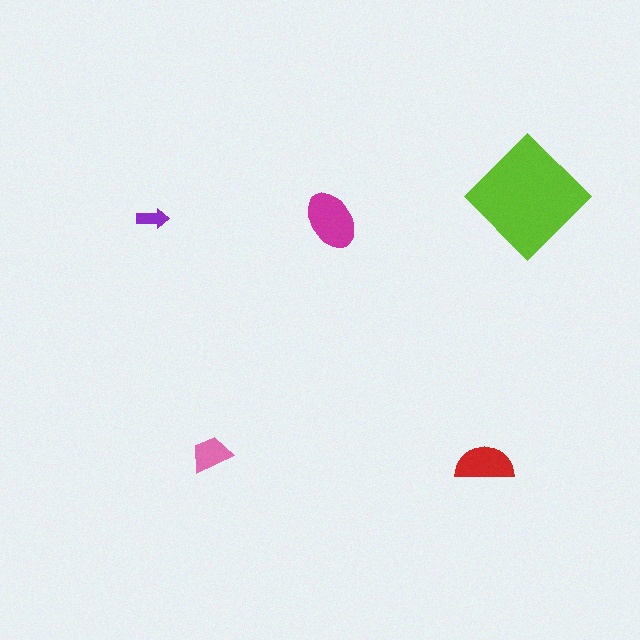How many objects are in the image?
There are 5 objects in the image.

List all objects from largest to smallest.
The lime diamond, the magenta ellipse, the red semicircle, the pink trapezoid, the purple arrow.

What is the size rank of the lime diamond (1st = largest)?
1st.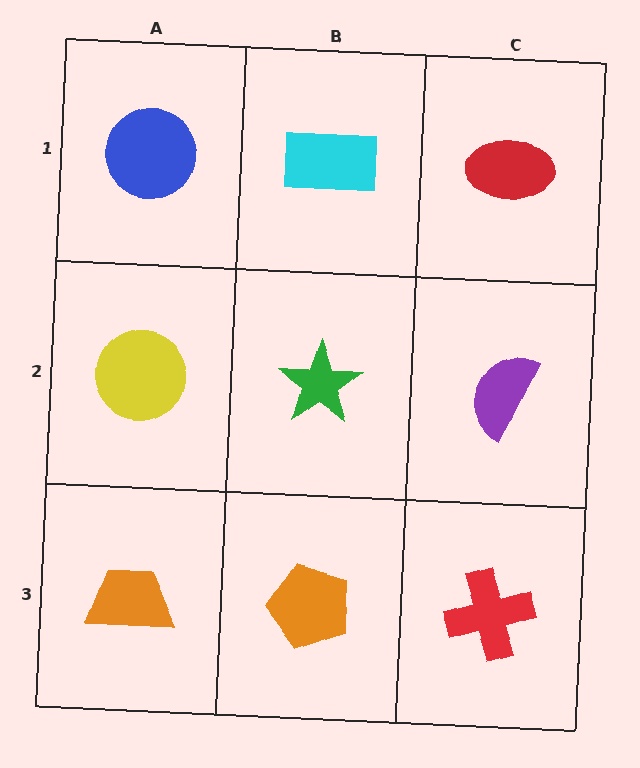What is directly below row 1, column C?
A purple semicircle.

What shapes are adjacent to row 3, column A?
A yellow circle (row 2, column A), an orange pentagon (row 3, column B).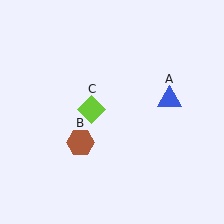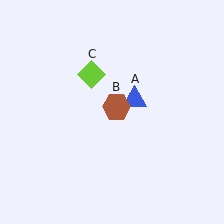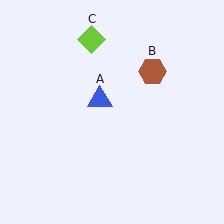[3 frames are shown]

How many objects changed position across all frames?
3 objects changed position: blue triangle (object A), brown hexagon (object B), lime diamond (object C).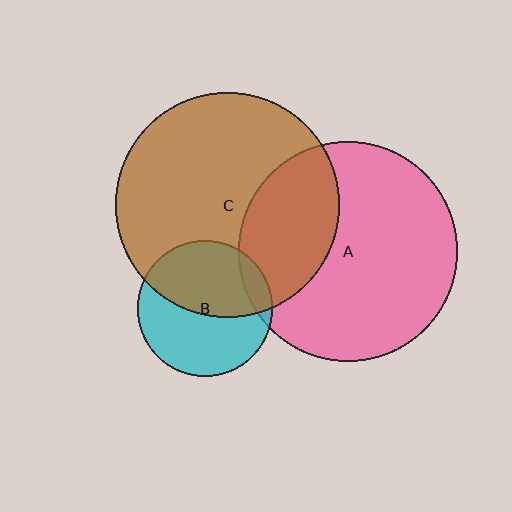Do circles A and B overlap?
Yes.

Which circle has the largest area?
Circle C (brown).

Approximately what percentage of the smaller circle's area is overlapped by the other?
Approximately 10%.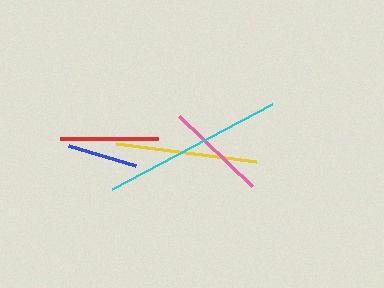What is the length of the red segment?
The red segment is approximately 98 pixels long.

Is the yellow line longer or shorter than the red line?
The yellow line is longer than the red line.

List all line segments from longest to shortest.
From longest to shortest: cyan, yellow, pink, red, blue.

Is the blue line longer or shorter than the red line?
The red line is longer than the blue line.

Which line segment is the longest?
The cyan line is the longest at approximately 181 pixels.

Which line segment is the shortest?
The blue line is the shortest at approximately 70 pixels.